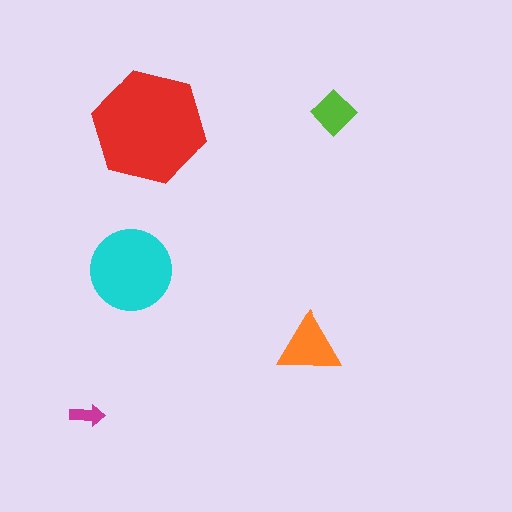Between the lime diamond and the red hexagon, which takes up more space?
The red hexagon.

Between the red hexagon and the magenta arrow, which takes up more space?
The red hexagon.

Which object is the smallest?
The magenta arrow.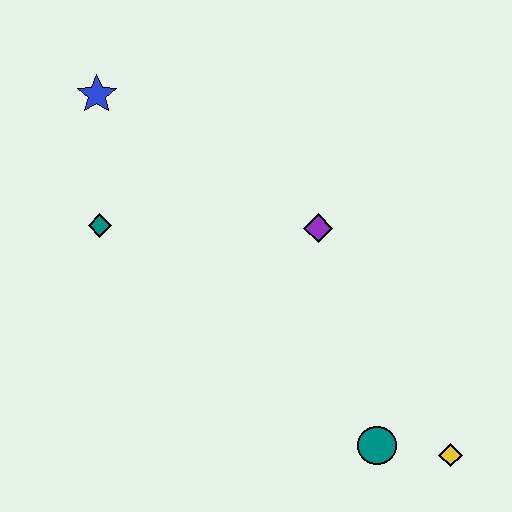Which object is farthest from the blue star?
The yellow diamond is farthest from the blue star.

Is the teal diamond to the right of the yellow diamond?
No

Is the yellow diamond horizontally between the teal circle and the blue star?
No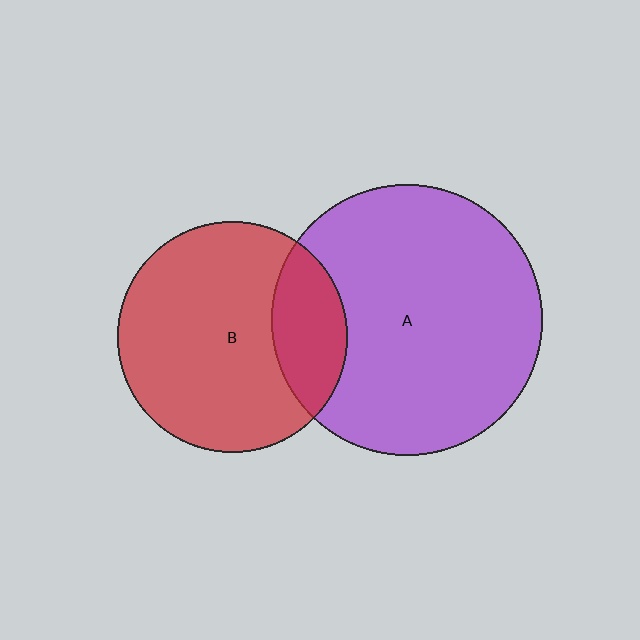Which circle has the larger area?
Circle A (purple).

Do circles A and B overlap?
Yes.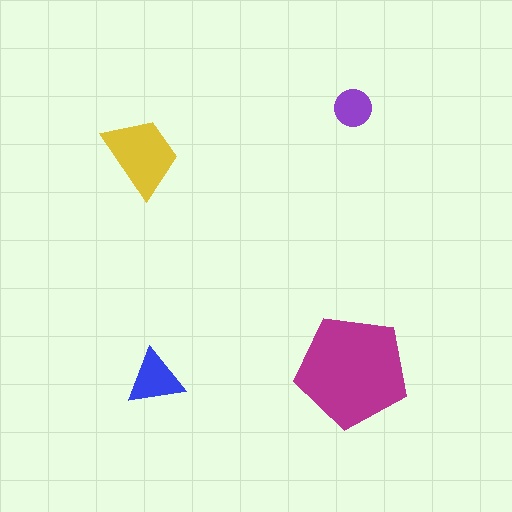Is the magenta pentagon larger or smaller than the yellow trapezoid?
Larger.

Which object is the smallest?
The purple circle.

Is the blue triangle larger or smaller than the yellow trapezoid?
Smaller.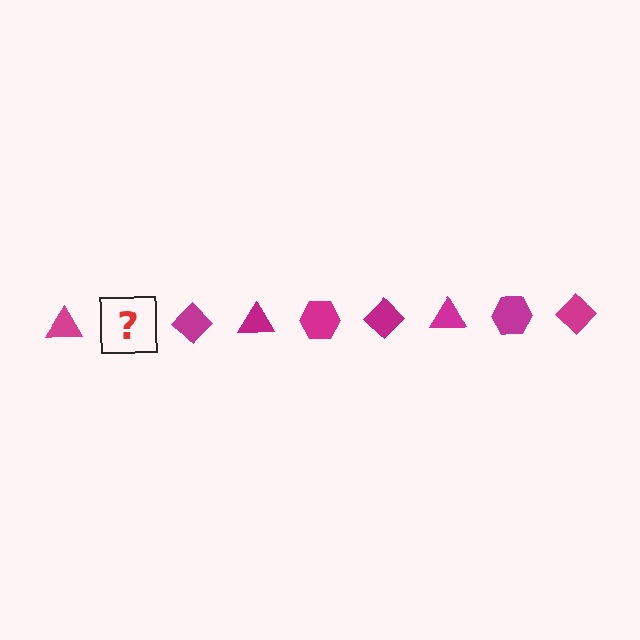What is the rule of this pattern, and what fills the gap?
The rule is that the pattern cycles through triangle, hexagon, diamond shapes in magenta. The gap should be filled with a magenta hexagon.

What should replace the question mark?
The question mark should be replaced with a magenta hexagon.